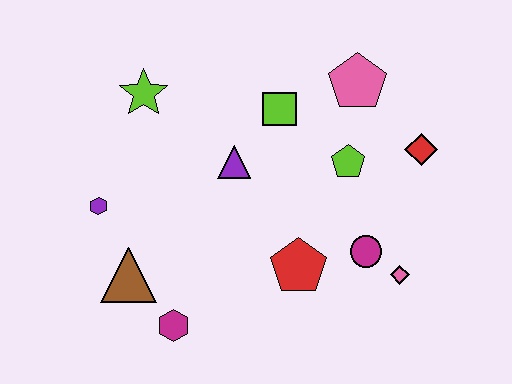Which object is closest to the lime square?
The purple triangle is closest to the lime square.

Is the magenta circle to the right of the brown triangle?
Yes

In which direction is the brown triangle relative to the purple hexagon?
The brown triangle is below the purple hexagon.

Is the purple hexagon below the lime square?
Yes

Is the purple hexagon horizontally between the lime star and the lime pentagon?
No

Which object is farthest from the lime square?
The magenta hexagon is farthest from the lime square.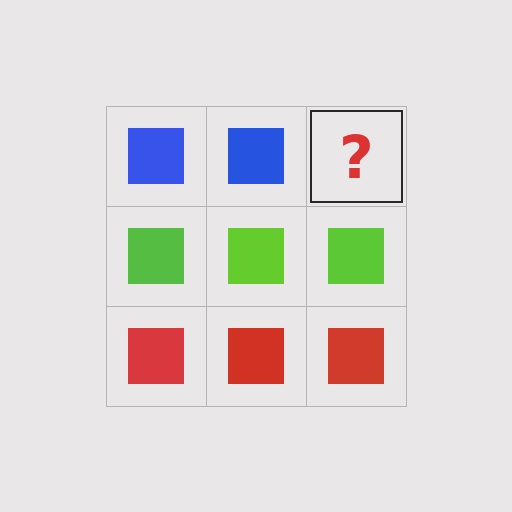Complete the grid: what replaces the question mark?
The question mark should be replaced with a blue square.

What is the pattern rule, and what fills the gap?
The rule is that each row has a consistent color. The gap should be filled with a blue square.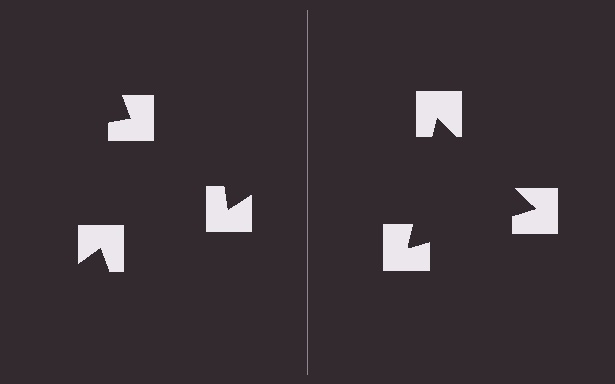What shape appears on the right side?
An illusory triangle.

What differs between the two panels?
The notched squares are positioned identically on both sides; only the wedge orientations differ. On the right they align to a triangle; on the left they are misaligned.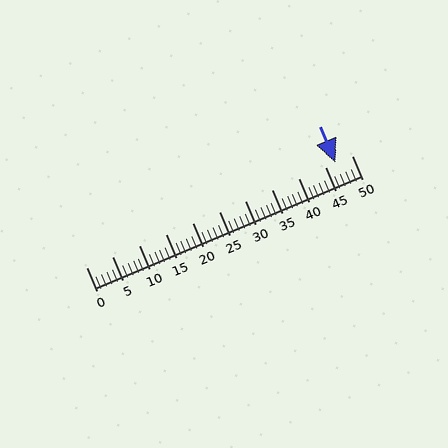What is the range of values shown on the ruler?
The ruler shows values from 0 to 50.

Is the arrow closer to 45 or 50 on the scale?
The arrow is closer to 45.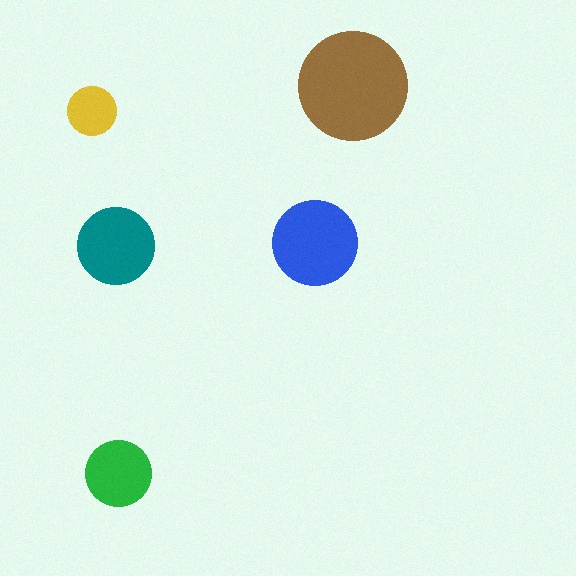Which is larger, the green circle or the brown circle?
The brown one.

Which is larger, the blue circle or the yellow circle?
The blue one.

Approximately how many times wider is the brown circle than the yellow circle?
About 2 times wider.